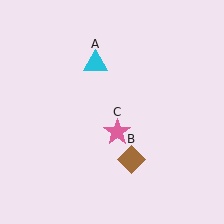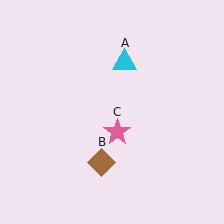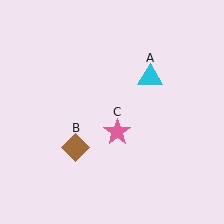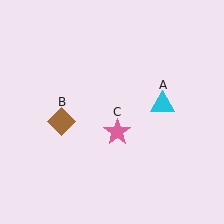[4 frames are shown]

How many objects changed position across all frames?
2 objects changed position: cyan triangle (object A), brown diamond (object B).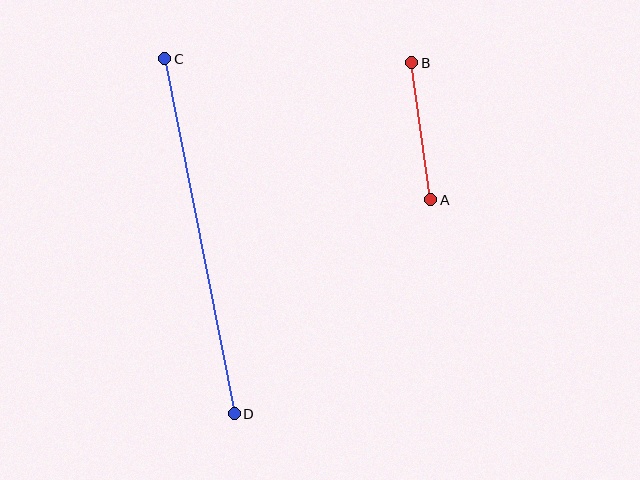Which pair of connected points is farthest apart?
Points C and D are farthest apart.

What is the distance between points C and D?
The distance is approximately 362 pixels.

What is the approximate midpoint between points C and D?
The midpoint is at approximately (199, 236) pixels.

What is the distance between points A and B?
The distance is approximately 138 pixels.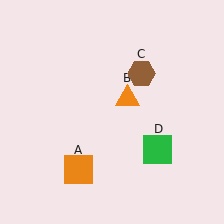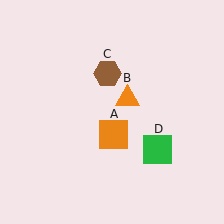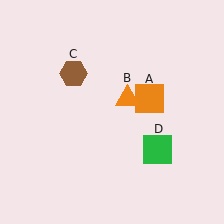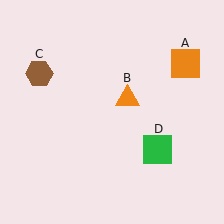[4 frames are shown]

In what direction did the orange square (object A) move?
The orange square (object A) moved up and to the right.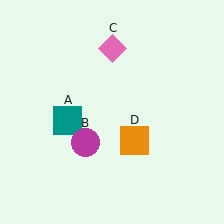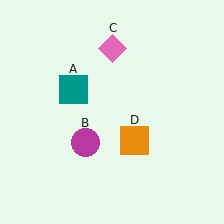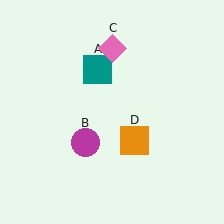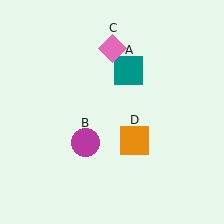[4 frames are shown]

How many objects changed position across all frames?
1 object changed position: teal square (object A).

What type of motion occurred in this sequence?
The teal square (object A) rotated clockwise around the center of the scene.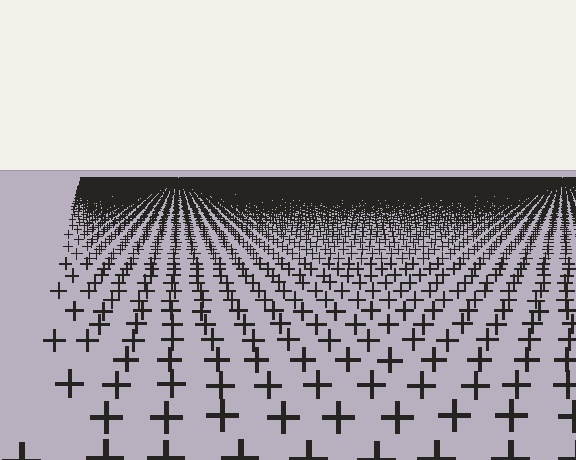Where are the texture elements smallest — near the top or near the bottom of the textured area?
Near the top.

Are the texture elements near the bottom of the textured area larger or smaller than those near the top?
Larger. Near the bottom, elements are closer to the viewer and appear at a bigger on-screen size.